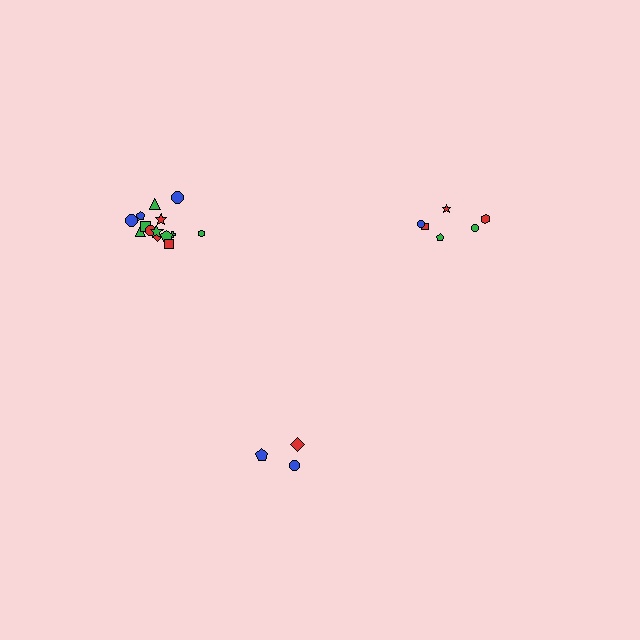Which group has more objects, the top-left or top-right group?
The top-left group.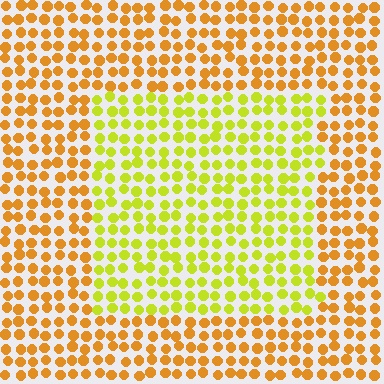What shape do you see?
I see a rectangle.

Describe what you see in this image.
The image is filled with small orange elements in a uniform arrangement. A rectangle-shaped region is visible where the elements are tinted to a slightly different hue, forming a subtle color boundary.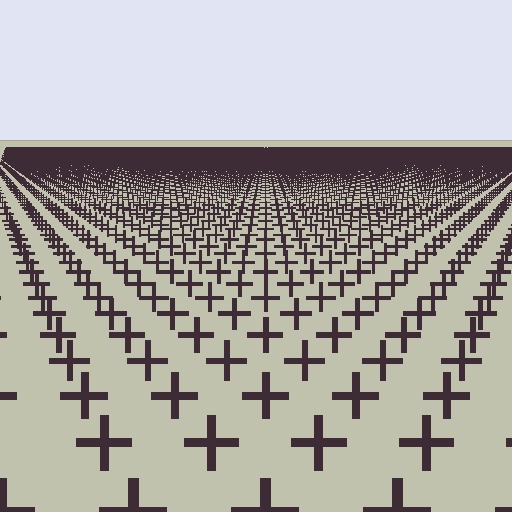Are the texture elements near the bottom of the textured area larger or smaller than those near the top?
Larger. Near the bottom, elements are closer to the viewer and appear at a bigger on-screen size.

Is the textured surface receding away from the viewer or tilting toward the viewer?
The surface is receding away from the viewer. Texture elements get smaller and denser toward the top.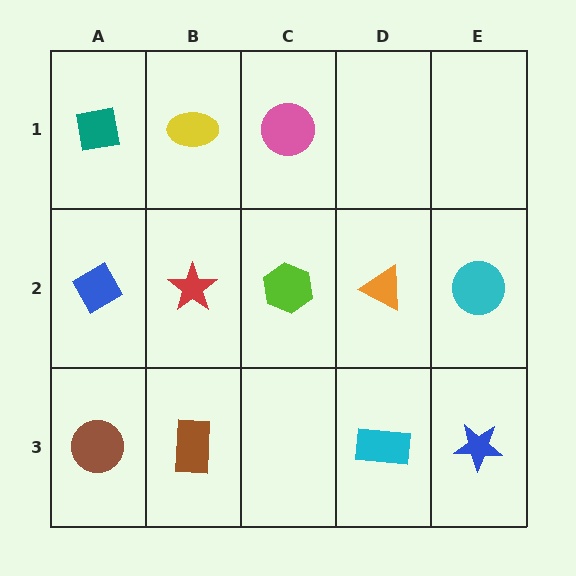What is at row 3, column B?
A brown rectangle.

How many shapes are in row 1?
3 shapes.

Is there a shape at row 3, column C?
No, that cell is empty.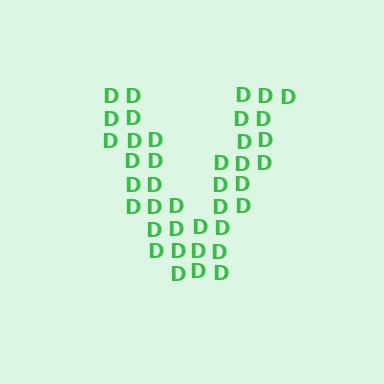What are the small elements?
The small elements are letter D's.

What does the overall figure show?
The overall figure shows the letter V.